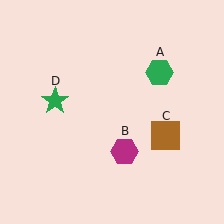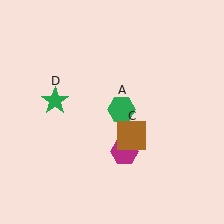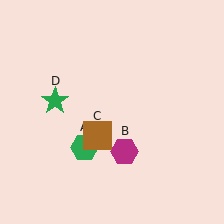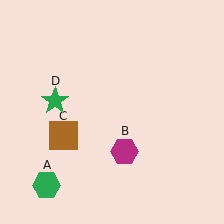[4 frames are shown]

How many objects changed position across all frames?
2 objects changed position: green hexagon (object A), brown square (object C).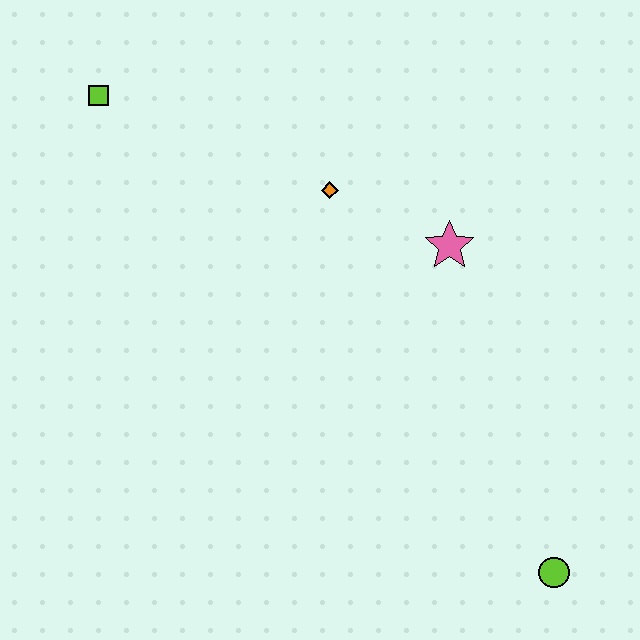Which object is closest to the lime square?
The orange diamond is closest to the lime square.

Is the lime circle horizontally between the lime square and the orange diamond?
No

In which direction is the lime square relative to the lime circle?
The lime square is above the lime circle.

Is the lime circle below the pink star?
Yes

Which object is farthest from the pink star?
The lime square is farthest from the pink star.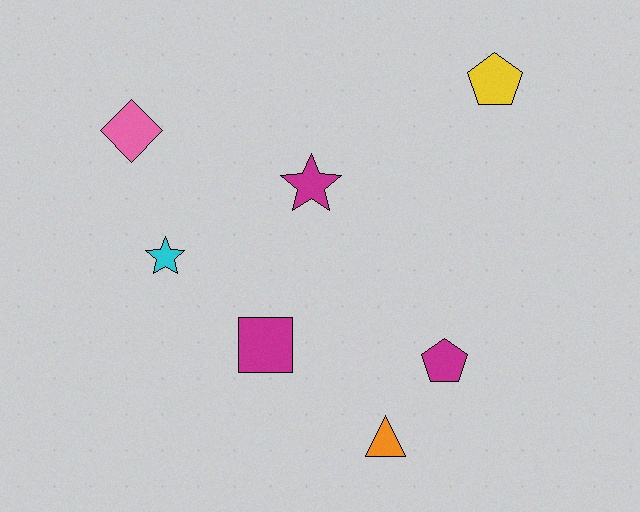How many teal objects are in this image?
There are no teal objects.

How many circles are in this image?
There are no circles.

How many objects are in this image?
There are 7 objects.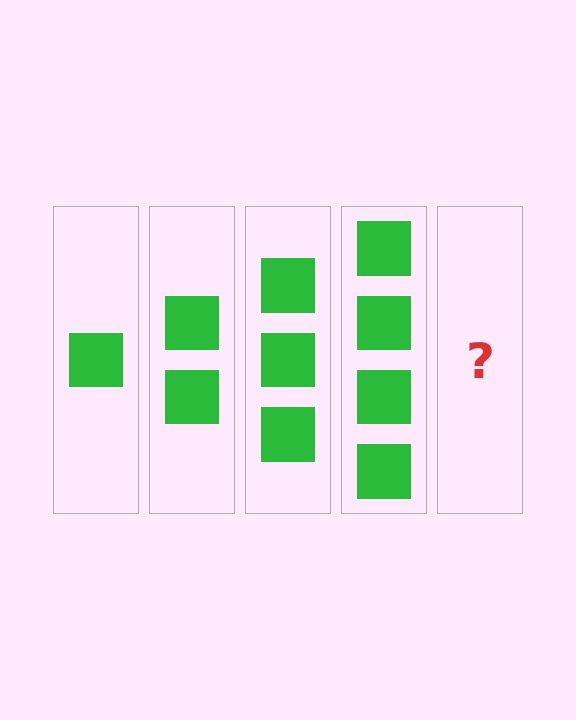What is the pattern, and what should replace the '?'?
The pattern is that each step adds one more square. The '?' should be 5 squares.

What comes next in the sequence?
The next element should be 5 squares.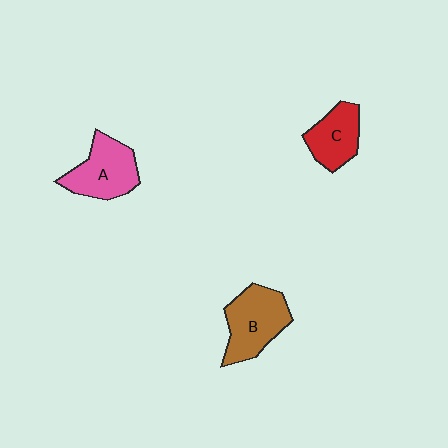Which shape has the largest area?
Shape B (brown).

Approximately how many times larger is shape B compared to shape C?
Approximately 1.4 times.